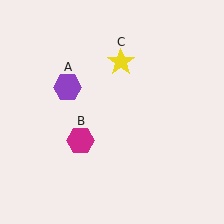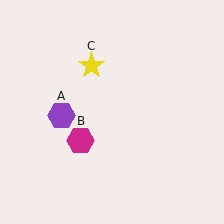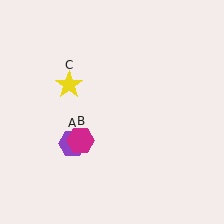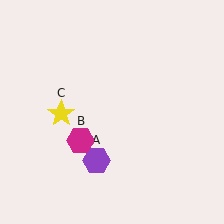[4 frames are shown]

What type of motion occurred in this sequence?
The purple hexagon (object A), yellow star (object C) rotated counterclockwise around the center of the scene.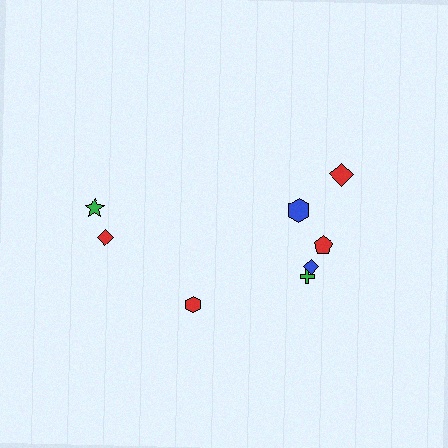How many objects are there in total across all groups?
There are 8 objects.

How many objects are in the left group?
There are 3 objects.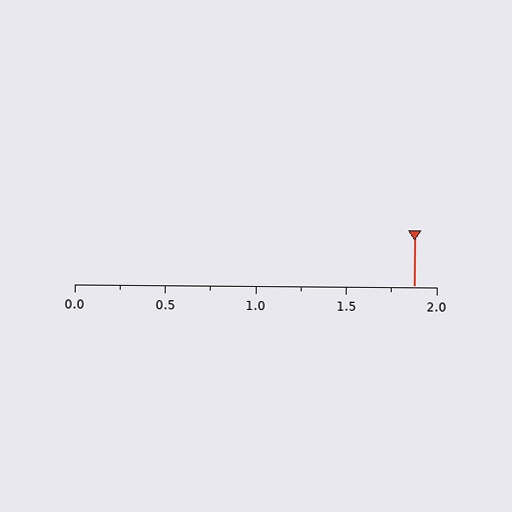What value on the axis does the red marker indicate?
The marker indicates approximately 1.88.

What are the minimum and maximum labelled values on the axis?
The axis runs from 0.0 to 2.0.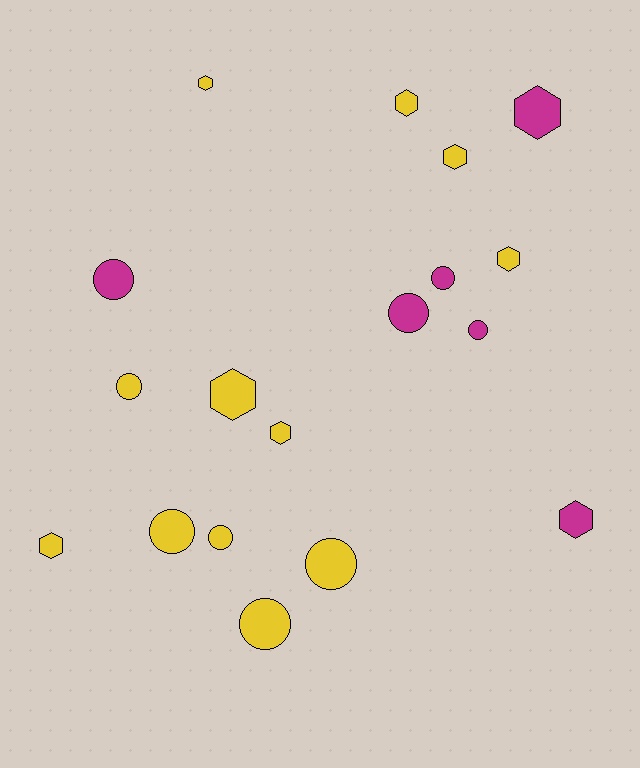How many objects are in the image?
There are 18 objects.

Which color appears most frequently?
Yellow, with 12 objects.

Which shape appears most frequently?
Hexagon, with 9 objects.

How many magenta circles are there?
There are 4 magenta circles.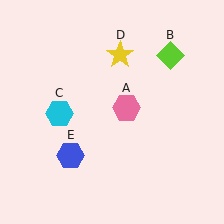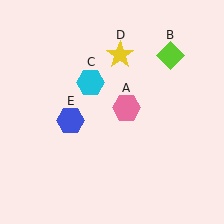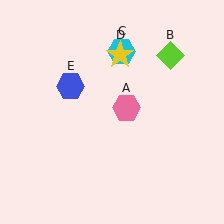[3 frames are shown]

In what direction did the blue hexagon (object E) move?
The blue hexagon (object E) moved up.